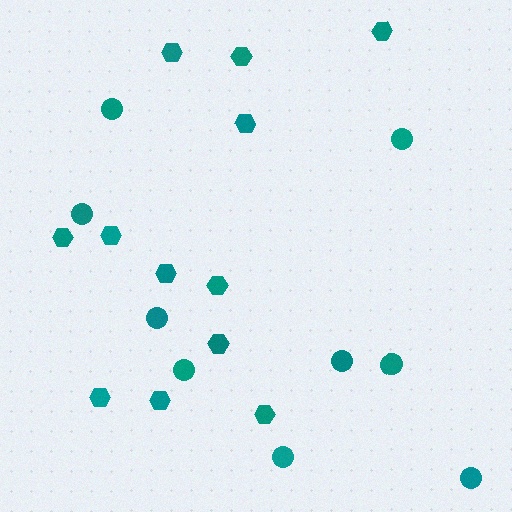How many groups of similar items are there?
There are 2 groups: one group of hexagons (12) and one group of circles (9).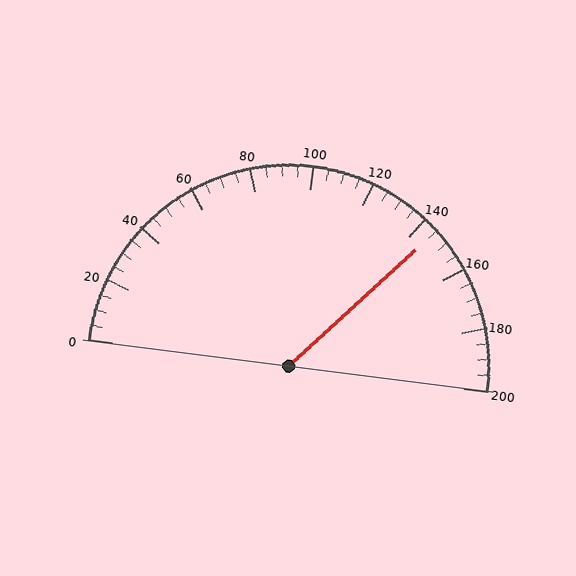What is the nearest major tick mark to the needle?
The nearest major tick mark is 140.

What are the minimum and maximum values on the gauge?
The gauge ranges from 0 to 200.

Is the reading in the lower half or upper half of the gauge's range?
The reading is in the upper half of the range (0 to 200).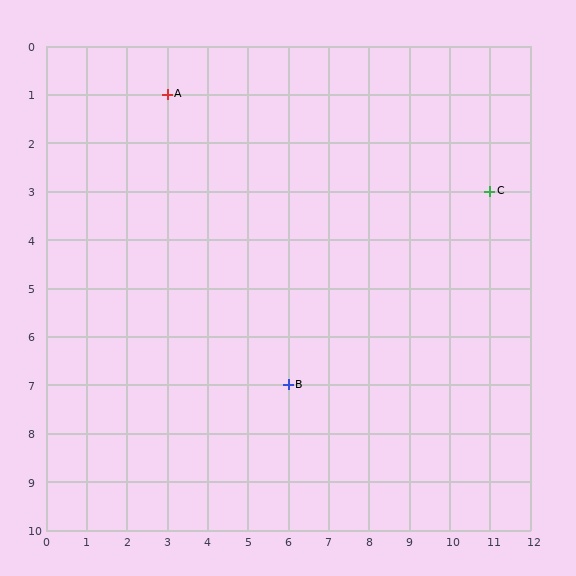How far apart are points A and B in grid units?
Points A and B are 3 columns and 6 rows apart (about 6.7 grid units diagonally).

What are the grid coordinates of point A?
Point A is at grid coordinates (3, 1).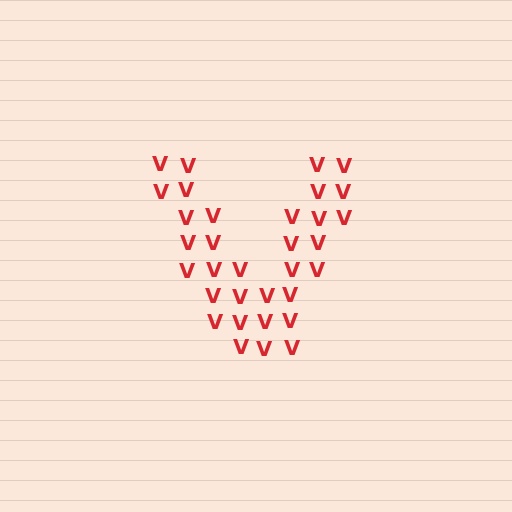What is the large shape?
The large shape is the letter V.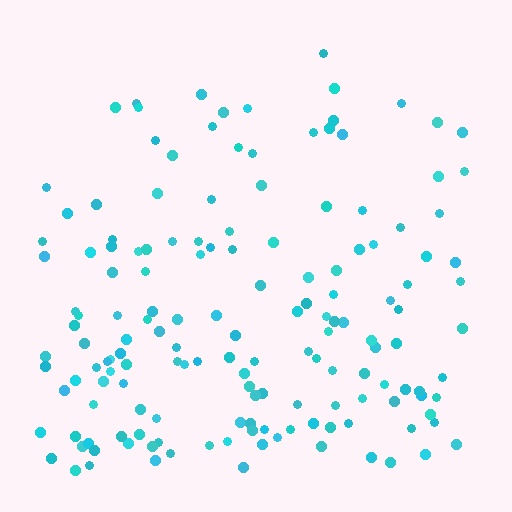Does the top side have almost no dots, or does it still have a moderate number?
Still a moderate number, just noticeably fewer than the bottom.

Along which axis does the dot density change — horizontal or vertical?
Vertical.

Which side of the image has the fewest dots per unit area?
The top.